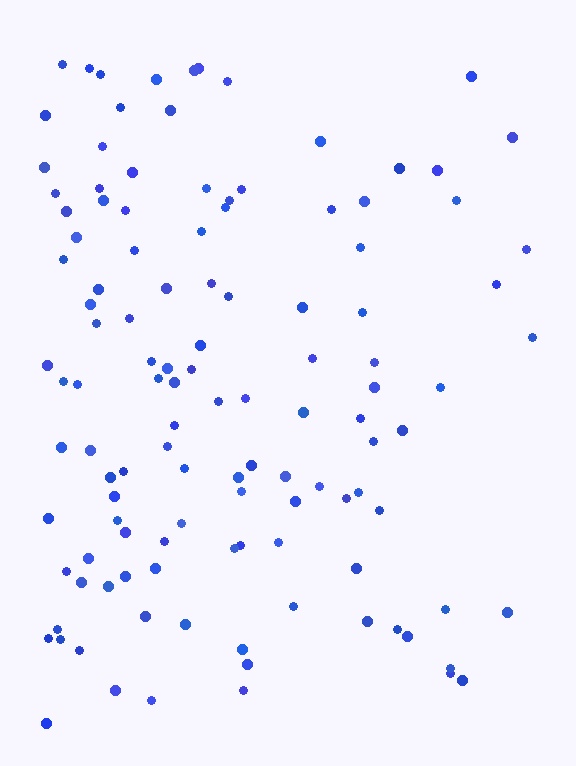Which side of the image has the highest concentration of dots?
The left.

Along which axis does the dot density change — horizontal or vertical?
Horizontal.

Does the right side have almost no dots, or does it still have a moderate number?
Still a moderate number, just noticeably fewer than the left.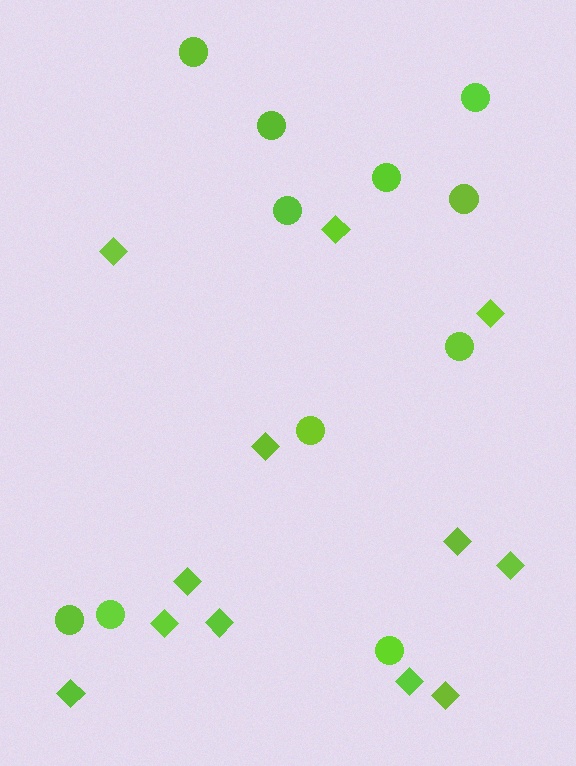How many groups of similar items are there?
There are 2 groups: one group of diamonds (12) and one group of circles (11).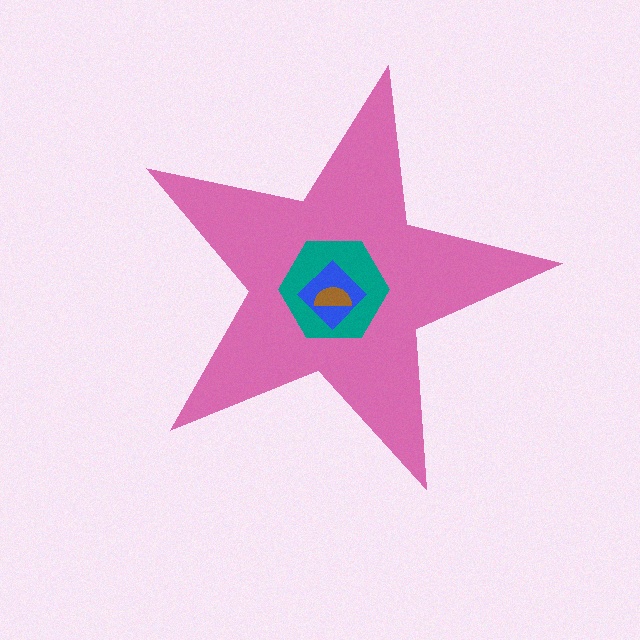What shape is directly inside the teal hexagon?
The blue diamond.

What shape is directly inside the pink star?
The teal hexagon.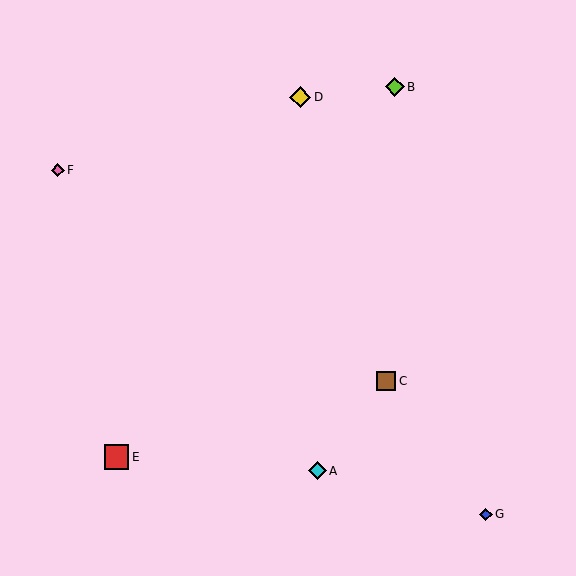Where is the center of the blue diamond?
The center of the blue diamond is at (486, 514).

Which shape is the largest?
The red square (labeled E) is the largest.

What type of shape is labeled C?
Shape C is a brown square.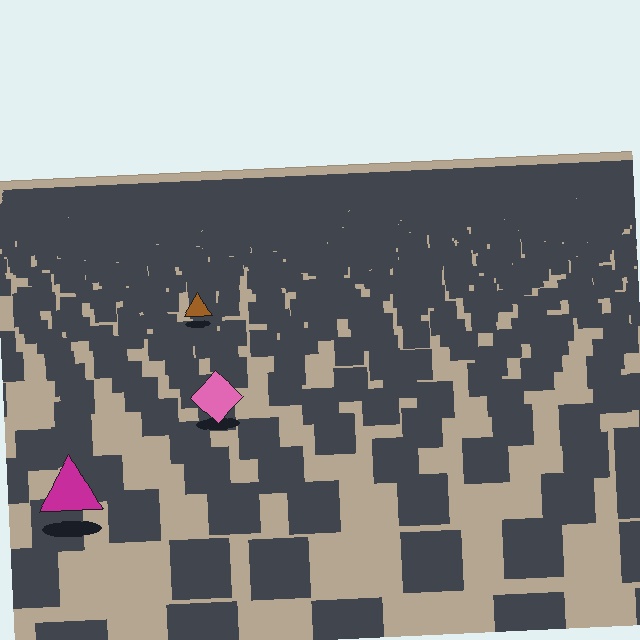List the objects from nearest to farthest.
From nearest to farthest: the magenta triangle, the pink diamond, the brown triangle.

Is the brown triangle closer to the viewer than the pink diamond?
No. The pink diamond is closer — you can tell from the texture gradient: the ground texture is coarser near it.